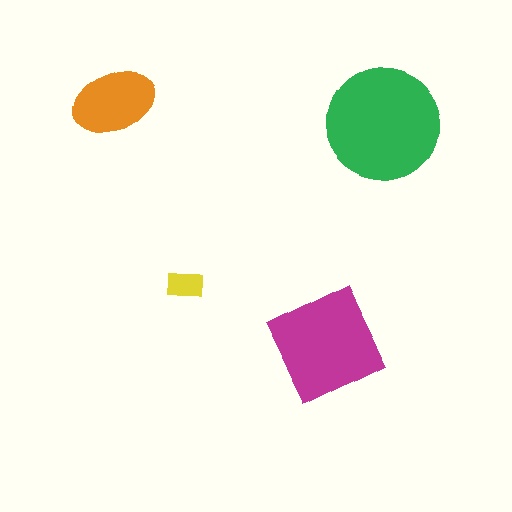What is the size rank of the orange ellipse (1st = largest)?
3rd.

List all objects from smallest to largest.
The yellow rectangle, the orange ellipse, the magenta diamond, the green circle.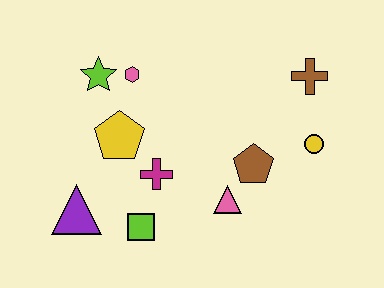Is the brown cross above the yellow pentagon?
Yes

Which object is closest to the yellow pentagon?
The magenta cross is closest to the yellow pentagon.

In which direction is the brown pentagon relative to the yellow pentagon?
The brown pentagon is to the right of the yellow pentagon.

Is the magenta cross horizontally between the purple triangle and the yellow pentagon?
No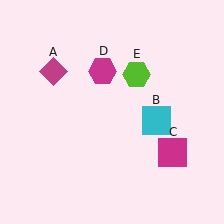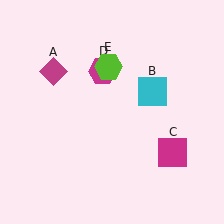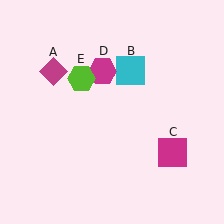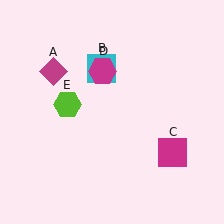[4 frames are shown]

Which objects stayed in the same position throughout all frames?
Magenta diamond (object A) and magenta square (object C) and magenta hexagon (object D) remained stationary.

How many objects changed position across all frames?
2 objects changed position: cyan square (object B), lime hexagon (object E).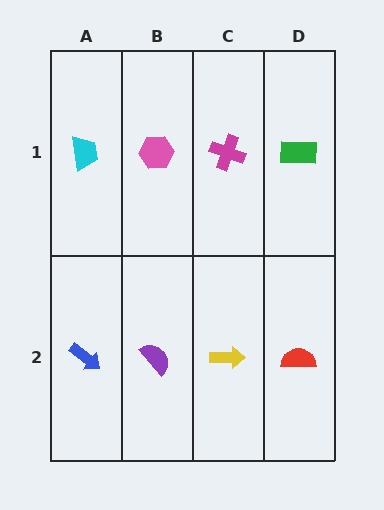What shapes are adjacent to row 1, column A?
A blue arrow (row 2, column A), a pink hexagon (row 1, column B).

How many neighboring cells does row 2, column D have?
2.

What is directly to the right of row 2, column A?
A purple semicircle.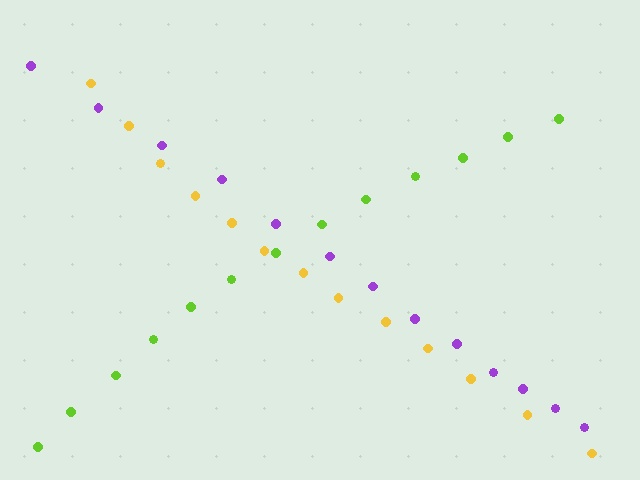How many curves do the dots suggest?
There are 3 distinct paths.